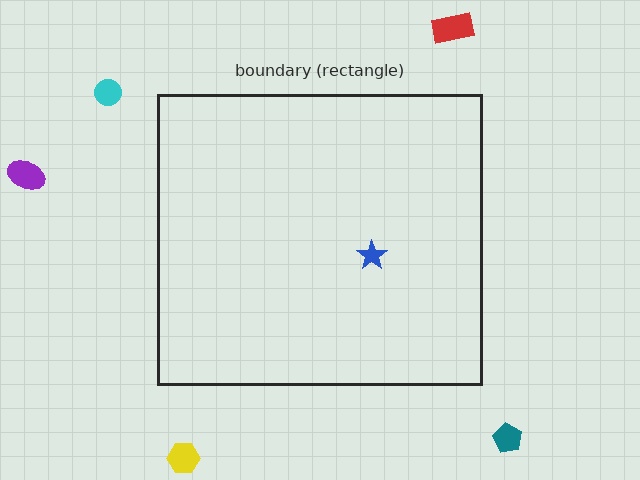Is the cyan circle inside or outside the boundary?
Outside.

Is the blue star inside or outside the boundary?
Inside.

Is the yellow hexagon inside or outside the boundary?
Outside.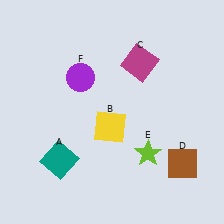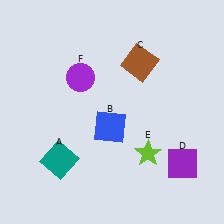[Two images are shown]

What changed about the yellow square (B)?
In Image 1, B is yellow. In Image 2, it changed to blue.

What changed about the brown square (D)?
In Image 1, D is brown. In Image 2, it changed to purple.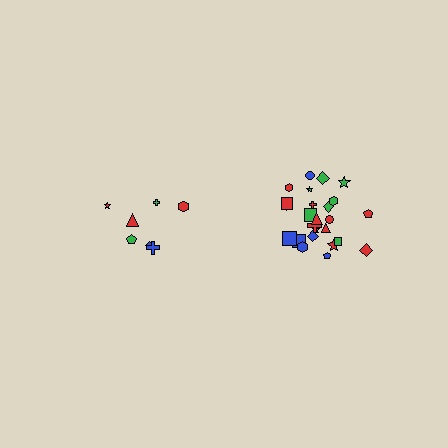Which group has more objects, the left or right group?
The right group.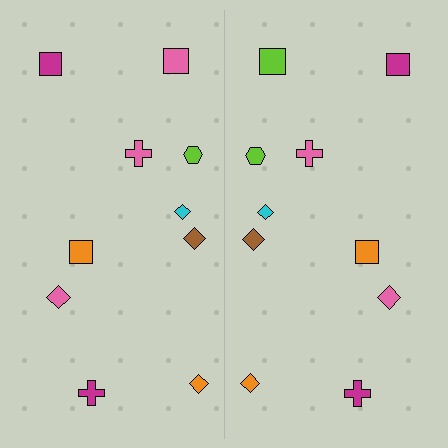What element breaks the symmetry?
The lime square on the right side breaks the symmetry — its mirror counterpart is pink.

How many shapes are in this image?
There are 20 shapes in this image.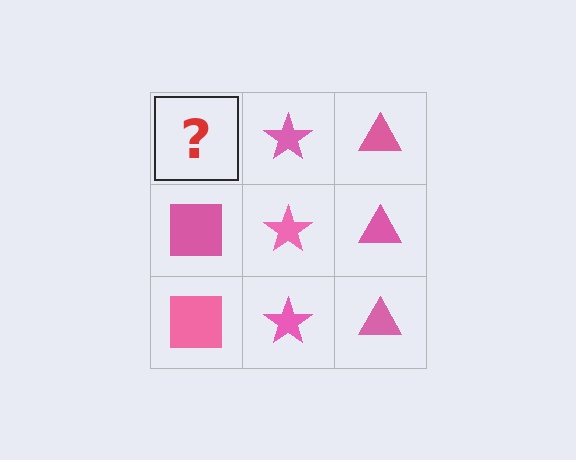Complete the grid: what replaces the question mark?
The question mark should be replaced with a pink square.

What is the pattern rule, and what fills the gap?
The rule is that each column has a consistent shape. The gap should be filled with a pink square.